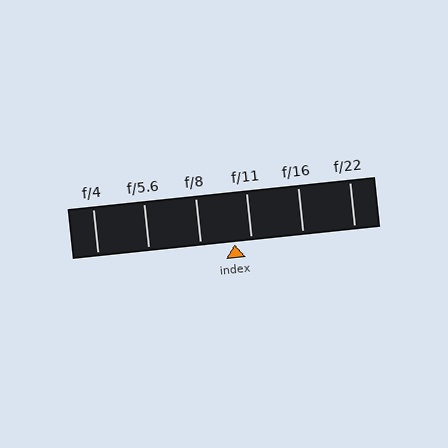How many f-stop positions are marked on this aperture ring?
There are 6 f-stop positions marked.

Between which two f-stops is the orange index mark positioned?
The index mark is between f/8 and f/11.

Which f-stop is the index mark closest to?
The index mark is closest to f/11.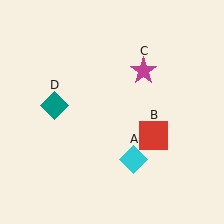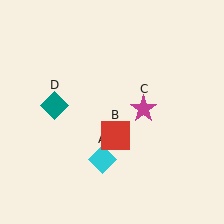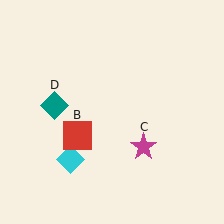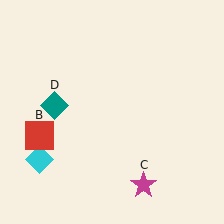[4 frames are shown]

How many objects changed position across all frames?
3 objects changed position: cyan diamond (object A), red square (object B), magenta star (object C).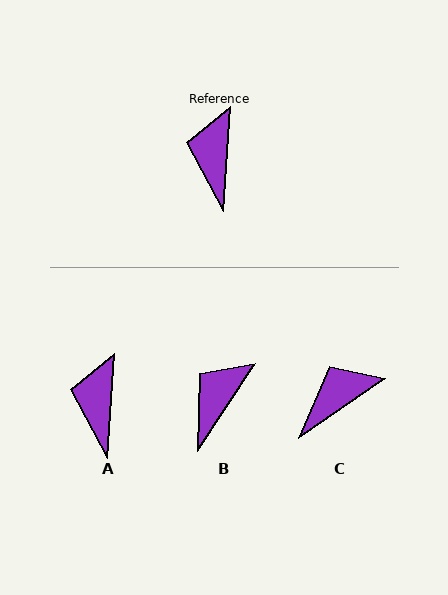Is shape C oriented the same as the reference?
No, it is off by about 51 degrees.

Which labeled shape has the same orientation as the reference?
A.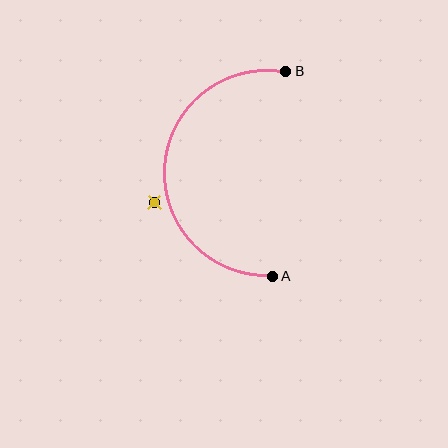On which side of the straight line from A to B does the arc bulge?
The arc bulges to the left of the straight line connecting A and B.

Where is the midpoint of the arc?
The arc midpoint is the point on the curve farthest from the straight line joining A and B. It sits to the left of that line.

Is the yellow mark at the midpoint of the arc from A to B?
No — the yellow mark does not lie on the arc at all. It sits slightly outside the curve.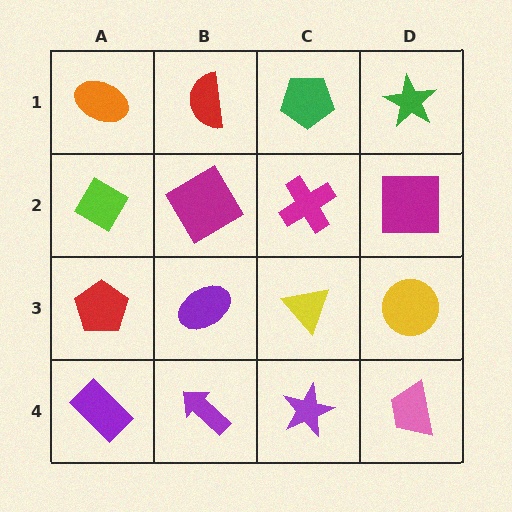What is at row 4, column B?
A purple arrow.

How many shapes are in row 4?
4 shapes.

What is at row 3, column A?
A red pentagon.